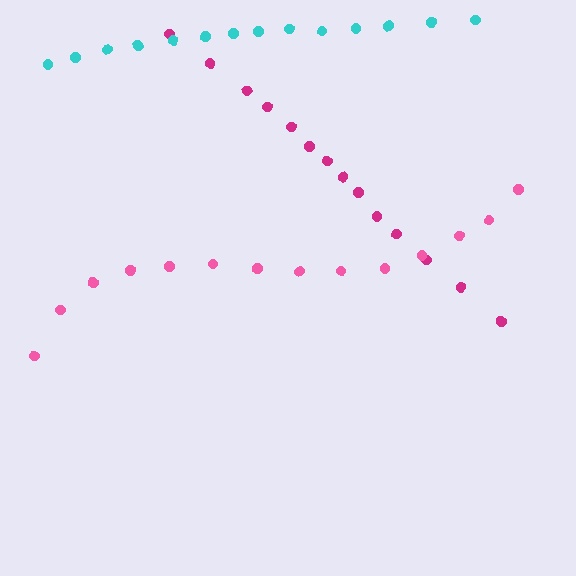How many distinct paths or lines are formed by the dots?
There are 3 distinct paths.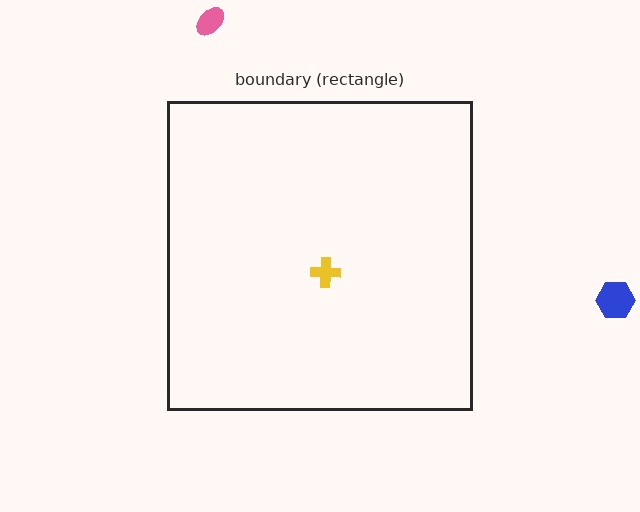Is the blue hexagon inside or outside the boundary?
Outside.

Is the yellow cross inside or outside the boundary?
Inside.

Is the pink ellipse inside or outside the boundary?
Outside.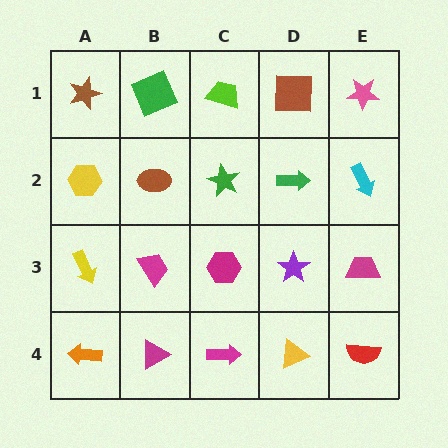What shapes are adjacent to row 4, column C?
A magenta hexagon (row 3, column C), a magenta triangle (row 4, column B), a yellow triangle (row 4, column D).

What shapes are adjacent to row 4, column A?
A yellow arrow (row 3, column A), a magenta triangle (row 4, column B).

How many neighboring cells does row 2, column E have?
3.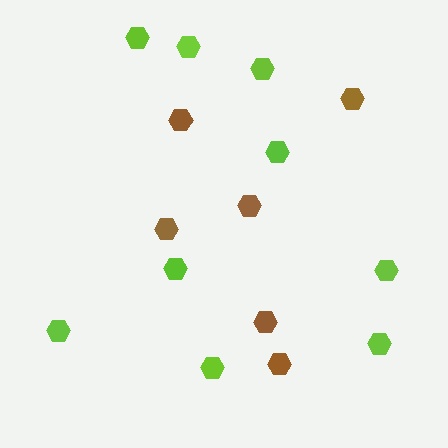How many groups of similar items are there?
There are 2 groups: one group of lime hexagons (9) and one group of brown hexagons (6).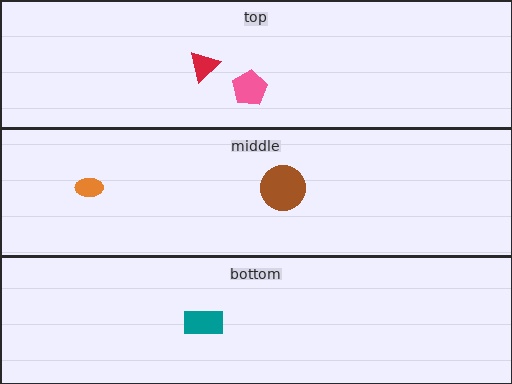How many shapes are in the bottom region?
1.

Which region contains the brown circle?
The middle region.